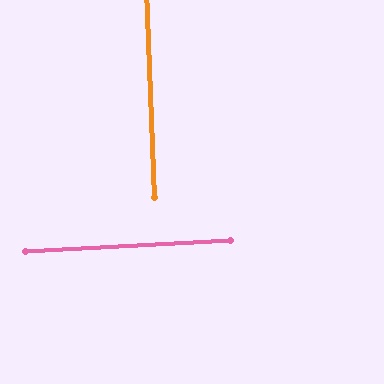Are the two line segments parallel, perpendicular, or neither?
Perpendicular — they meet at approximately 89°.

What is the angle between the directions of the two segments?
Approximately 89 degrees.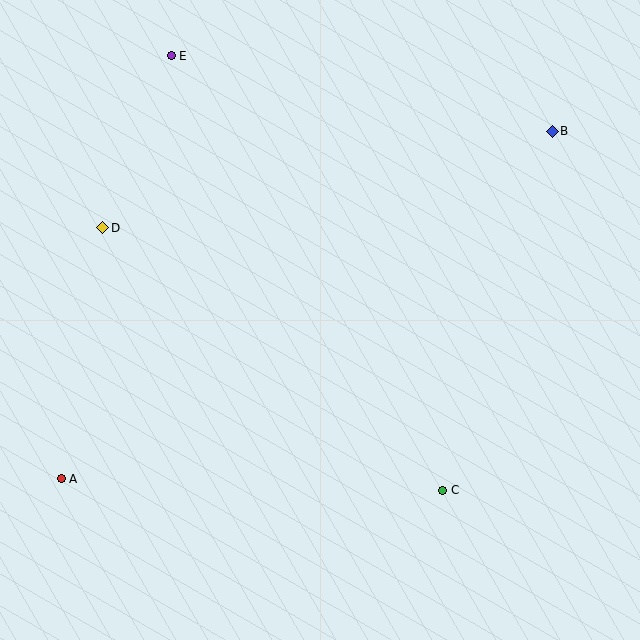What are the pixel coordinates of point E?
Point E is at (171, 56).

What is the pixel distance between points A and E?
The distance between A and E is 437 pixels.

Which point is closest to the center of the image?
Point C at (443, 490) is closest to the center.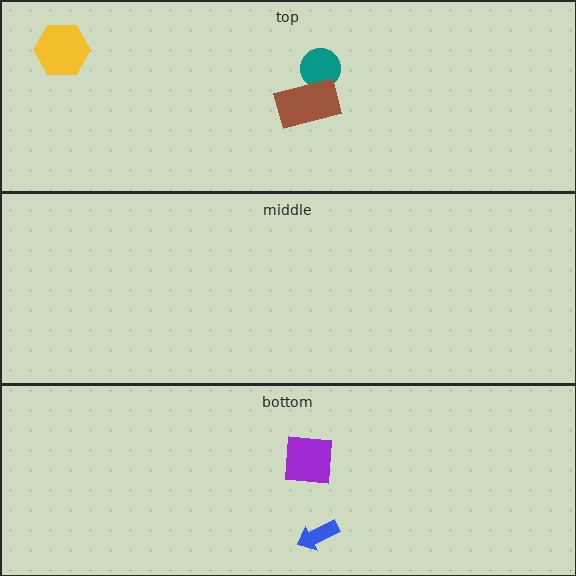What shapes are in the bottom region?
The blue arrow, the purple square.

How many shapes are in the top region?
3.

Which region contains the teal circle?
The top region.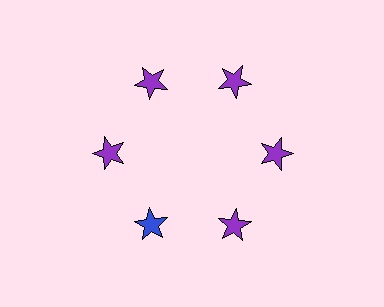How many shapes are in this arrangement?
There are 6 shapes arranged in a ring pattern.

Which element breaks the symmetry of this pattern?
The blue star at roughly the 7 o'clock position breaks the symmetry. All other shapes are purple stars.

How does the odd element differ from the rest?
It has a different color: blue instead of purple.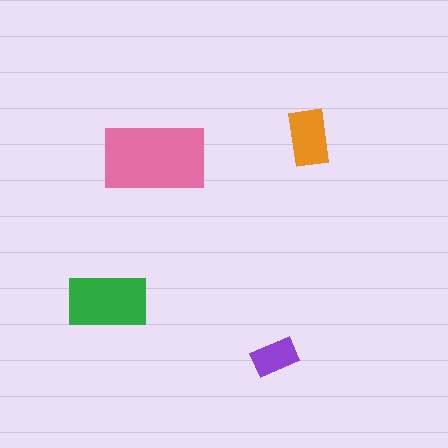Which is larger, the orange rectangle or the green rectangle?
The green one.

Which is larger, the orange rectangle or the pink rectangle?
The pink one.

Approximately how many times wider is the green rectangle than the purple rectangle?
About 1.5 times wider.